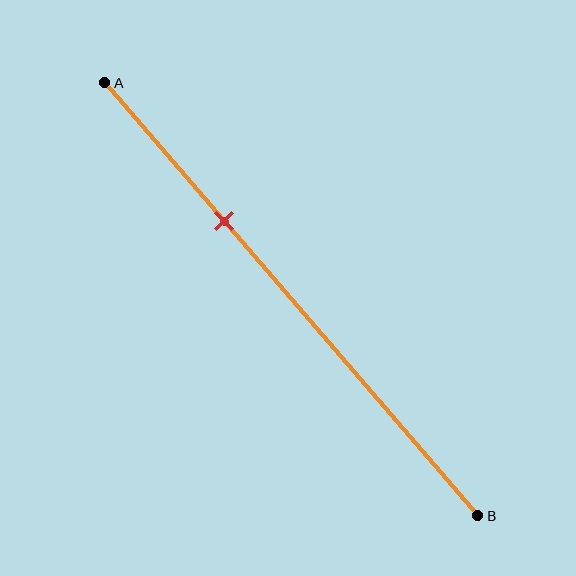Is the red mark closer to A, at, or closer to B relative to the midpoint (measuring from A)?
The red mark is closer to point A than the midpoint of segment AB.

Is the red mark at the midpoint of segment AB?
No, the mark is at about 30% from A, not at the 50% midpoint.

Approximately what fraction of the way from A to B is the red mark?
The red mark is approximately 30% of the way from A to B.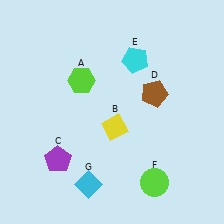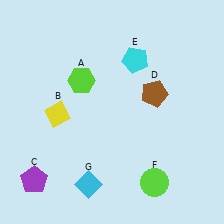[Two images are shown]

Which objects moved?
The objects that moved are: the yellow diamond (B), the purple pentagon (C).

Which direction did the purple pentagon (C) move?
The purple pentagon (C) moved left.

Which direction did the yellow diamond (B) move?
The yellow diamond (B) moved left.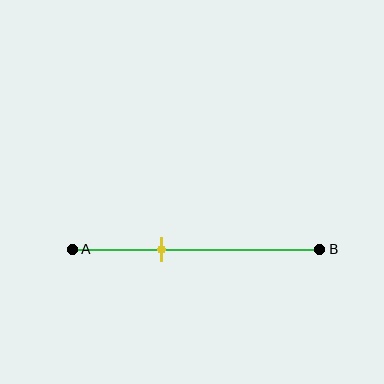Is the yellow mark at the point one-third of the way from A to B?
Yes, the mark is approximately at the one-third point.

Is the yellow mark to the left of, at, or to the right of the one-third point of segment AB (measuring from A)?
The yellow mark is approximately at the one-third point of segment AB.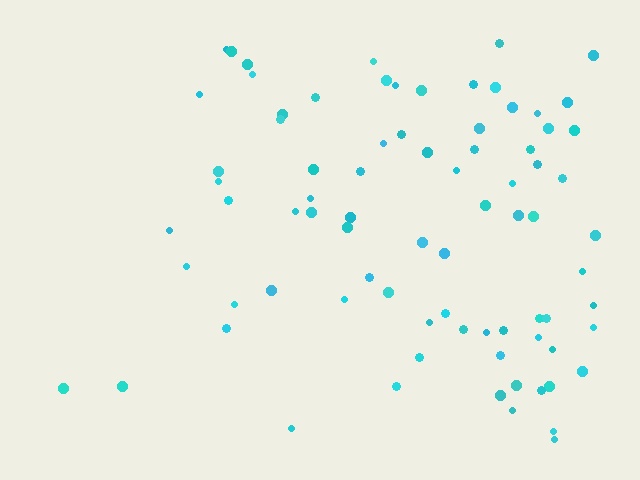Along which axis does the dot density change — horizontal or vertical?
Horizontal.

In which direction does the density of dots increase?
From left to right, with the right side densest.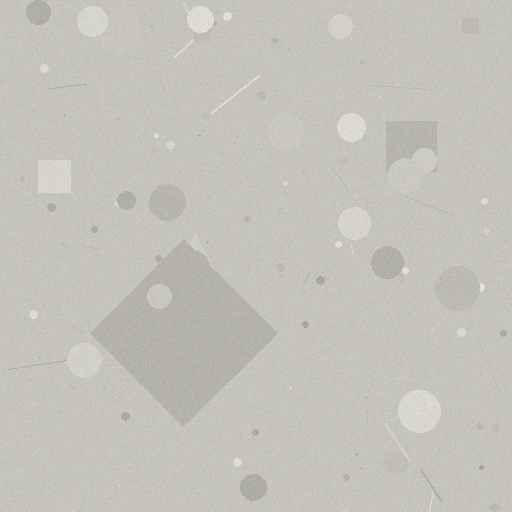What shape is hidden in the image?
A diamond is hidden in the image.